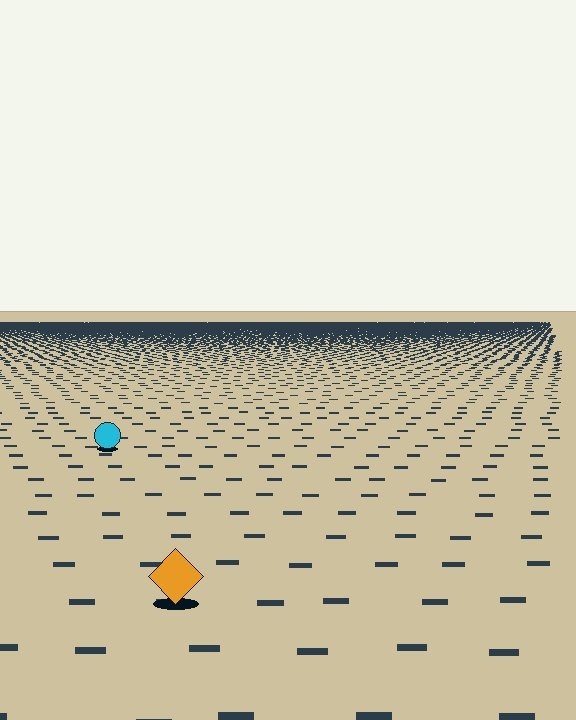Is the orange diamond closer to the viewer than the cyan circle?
Yes. The orange diamond is closer — you can tell from the texture gradient: the ground texture is coarser near it.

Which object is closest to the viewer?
The orange diamond is closest. The texture marks near it are larger and more spread out.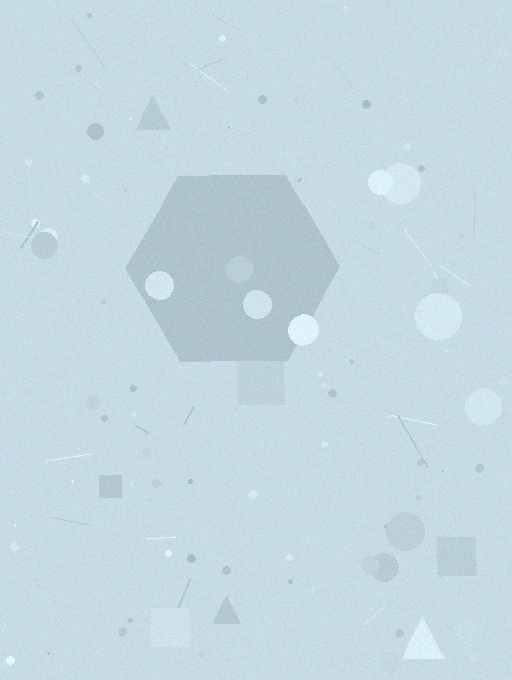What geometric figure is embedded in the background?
A hexagon is embedded in the background.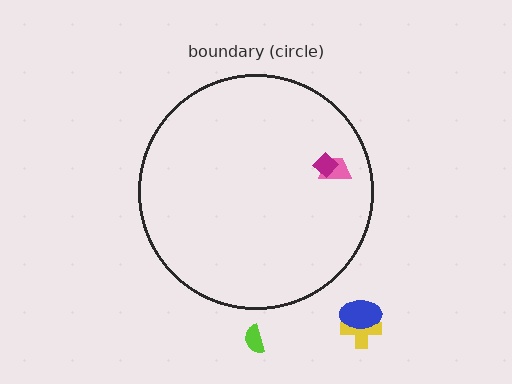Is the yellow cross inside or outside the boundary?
Outside.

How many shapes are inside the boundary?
2 inside, 3 outside.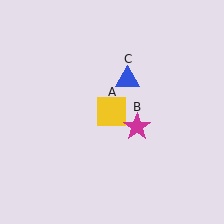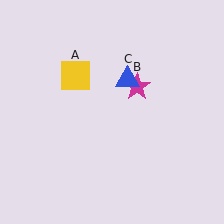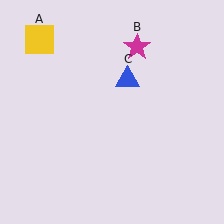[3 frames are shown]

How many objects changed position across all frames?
2 objects changed position: yellow square (object A), magenta star (object B).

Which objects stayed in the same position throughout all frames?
Blue triangle (object C) remained stationary.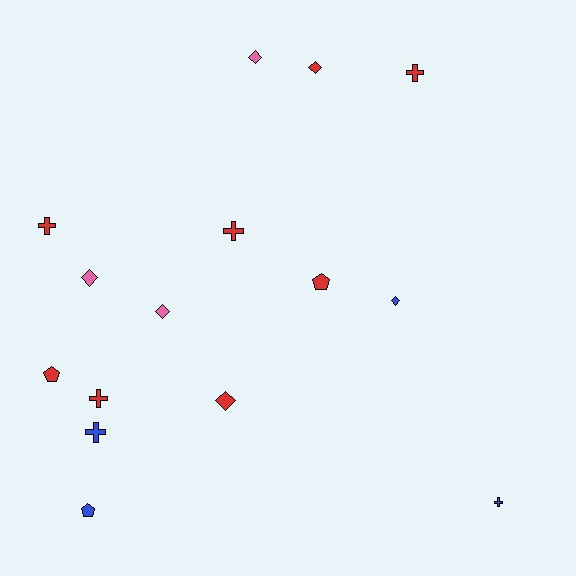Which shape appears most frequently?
Cross, with 6 objects.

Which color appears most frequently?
Red, with 8 objects.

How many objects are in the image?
There are 15 objects.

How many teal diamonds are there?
There are no teal diamonds.